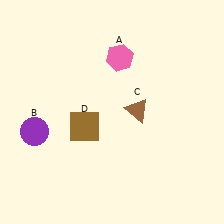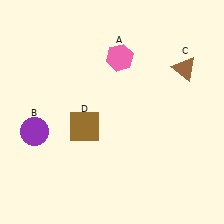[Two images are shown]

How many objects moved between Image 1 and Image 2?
1 object moved between the two images.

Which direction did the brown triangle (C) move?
The brown triangle (C) moved right.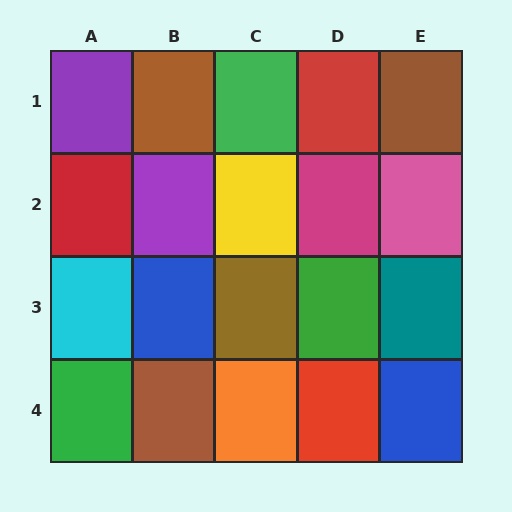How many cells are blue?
2 cells are blue.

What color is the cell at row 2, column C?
Yellow.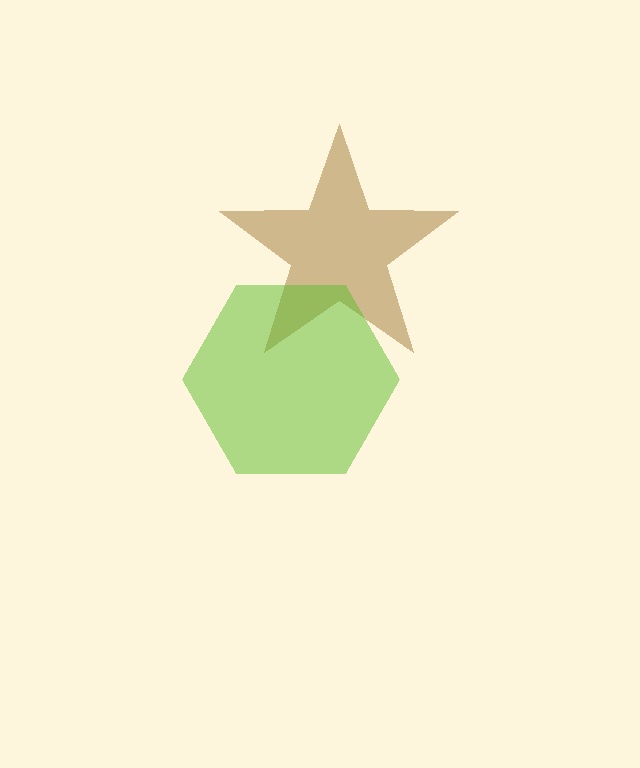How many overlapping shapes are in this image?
There are 2 overlapping shapes in the image.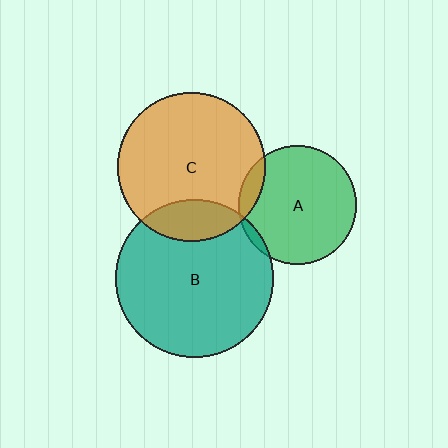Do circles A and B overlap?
Yes.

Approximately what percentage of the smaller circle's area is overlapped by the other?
Approximately 5%.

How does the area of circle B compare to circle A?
Approximately 1.8 times.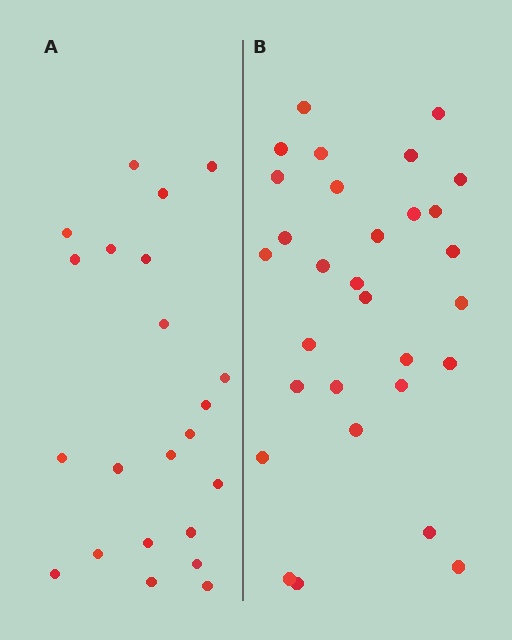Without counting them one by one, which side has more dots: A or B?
Region B (the right region) has more dots.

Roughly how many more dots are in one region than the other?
Region B has roughly 8 or so more dots than region A.